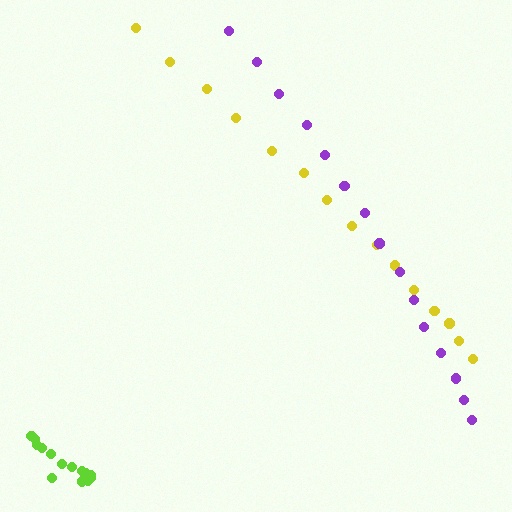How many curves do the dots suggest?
There are 3 distinct paths.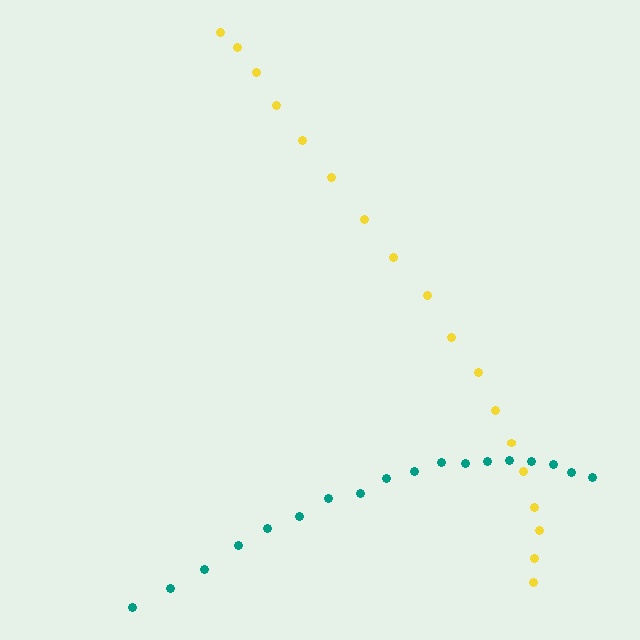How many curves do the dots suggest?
There are 2 distinct paths.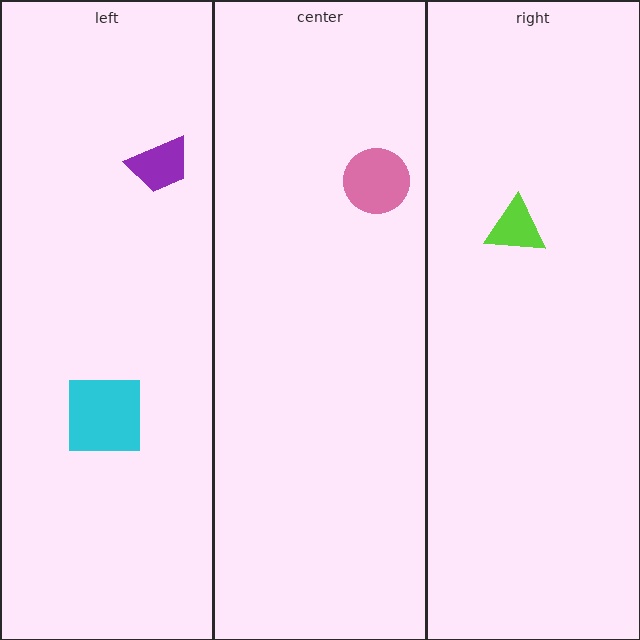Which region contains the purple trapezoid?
The left region.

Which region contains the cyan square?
The left region.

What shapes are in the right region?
The lime triangle.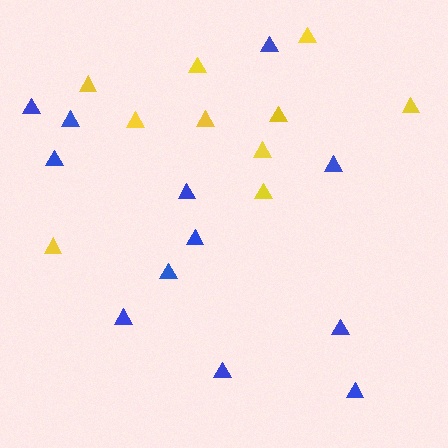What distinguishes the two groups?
There are 2 groups: one group of yellow triangles (10) and one group of blue triangles (12).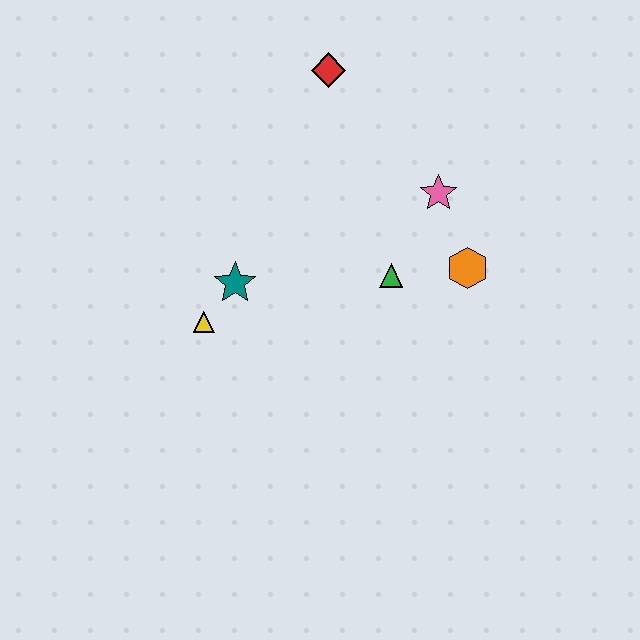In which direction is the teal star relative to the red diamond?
The teal star is below the red diamond.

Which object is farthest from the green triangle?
The red diamond is farthest from the green triangle.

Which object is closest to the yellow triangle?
The teal star is closest to the yellow triangle.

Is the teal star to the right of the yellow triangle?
Yes